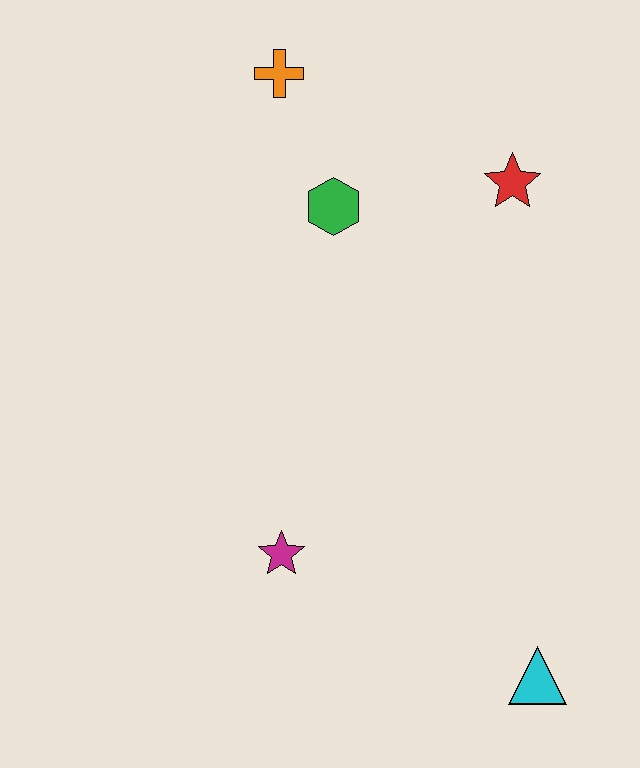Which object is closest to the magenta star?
The cyan triangle is closest to the magenta star.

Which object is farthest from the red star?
The cyan triangle is farthest from the red star.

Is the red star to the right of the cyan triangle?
No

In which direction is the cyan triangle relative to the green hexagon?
The cyan triangle is below the green hexagon.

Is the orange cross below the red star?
No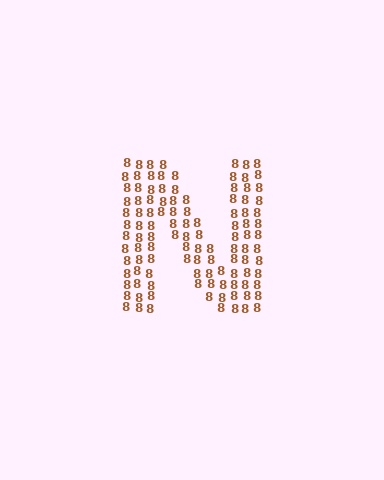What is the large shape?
The large shape is the letter N.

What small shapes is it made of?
It is made of small digit 8's.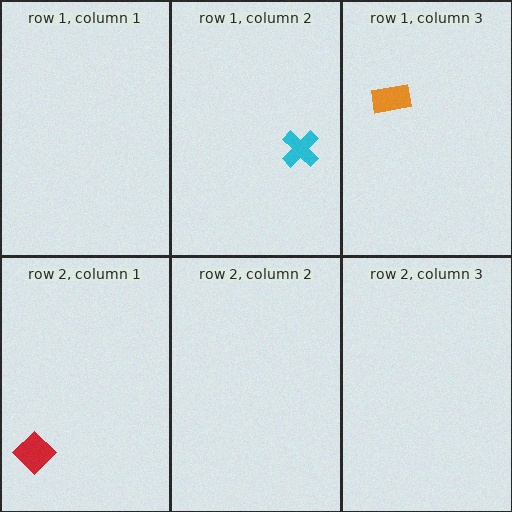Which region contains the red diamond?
The row 2, column 1 region.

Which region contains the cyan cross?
The row 1, column 2 region.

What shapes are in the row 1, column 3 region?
The orange rectangle.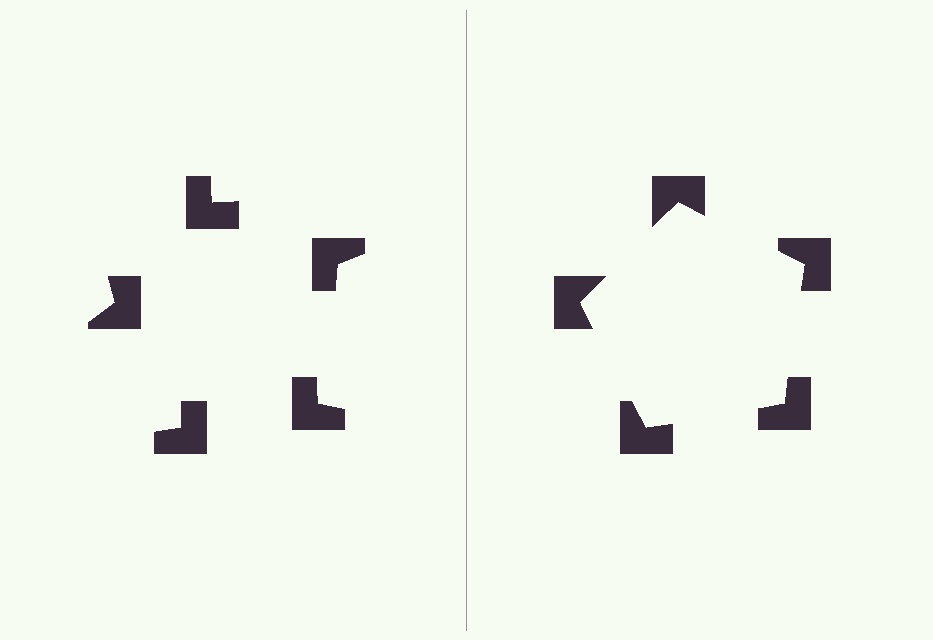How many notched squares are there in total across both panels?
10 — 5 on each side.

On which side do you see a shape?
An illusory pentagon appears on the right side. On the left side the wedge cuts are rotated, so no coherent shape forms.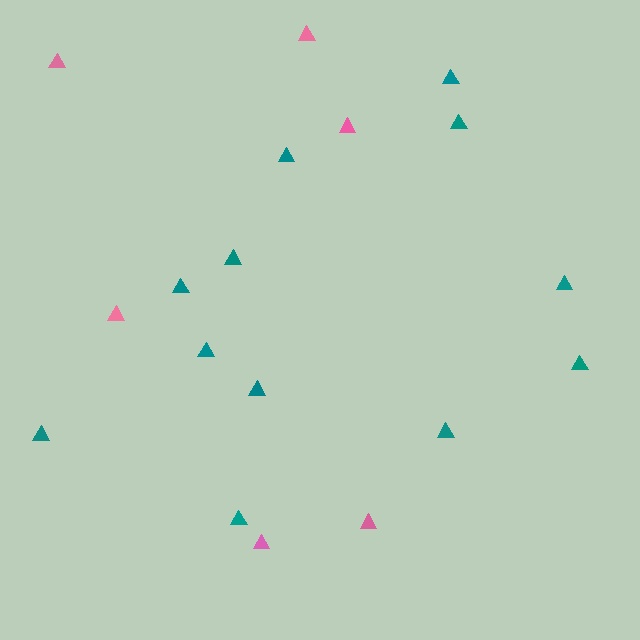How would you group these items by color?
There are 2 groups: one group of teal triangles (12) and one group of pink triangles (6).